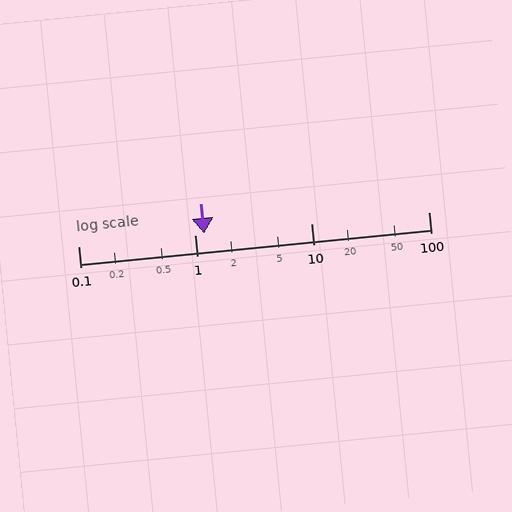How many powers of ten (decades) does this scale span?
The scale spans 3 decades, from 0.1 to 100.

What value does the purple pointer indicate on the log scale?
The pointer indicates approximately 1.2.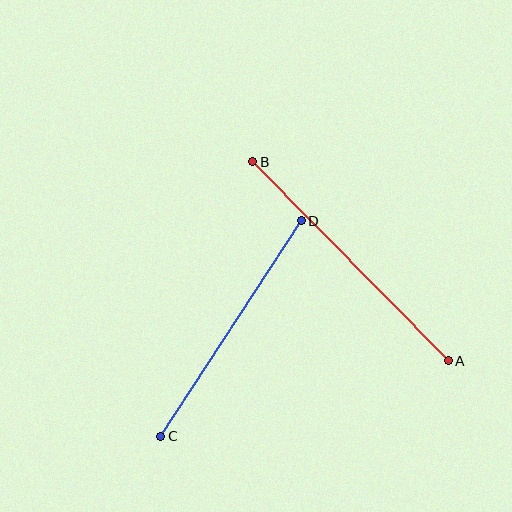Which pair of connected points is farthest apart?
Points A and B are farthest apart.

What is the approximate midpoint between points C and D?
The midpoint is at approximately (231, 329) pixels.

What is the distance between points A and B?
The distance is approximately 279 pixels.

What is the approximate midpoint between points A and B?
The midpoint is at approximately (350, 261) pixels.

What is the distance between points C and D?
The distance is approximately 257 pixels.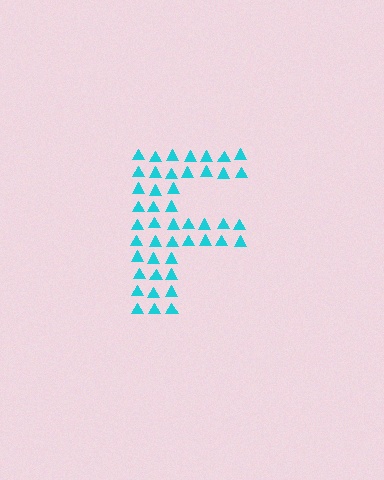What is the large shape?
The large shape is the letter F.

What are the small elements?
The small elements are triangles.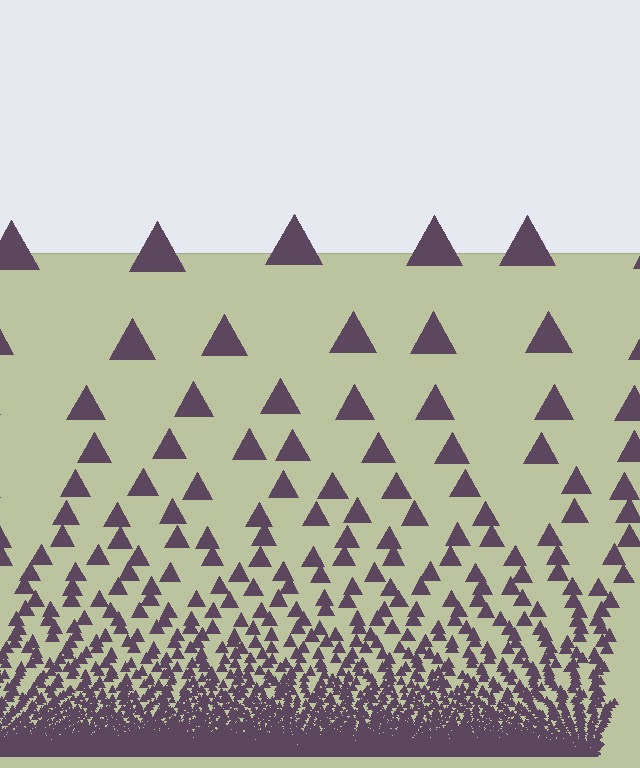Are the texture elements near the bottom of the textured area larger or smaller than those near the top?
Smaller. The gradient is inverted — elements near the bottom are smaller and denser.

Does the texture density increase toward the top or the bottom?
Density increases toward the bottom.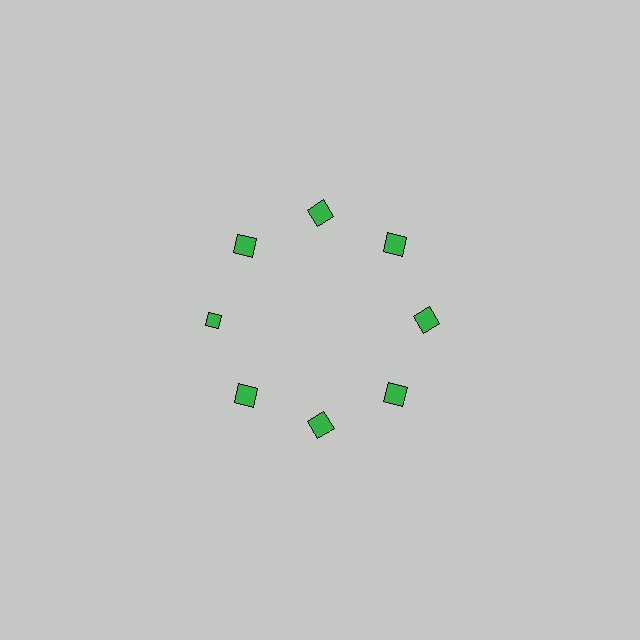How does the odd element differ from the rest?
It has a different shape: diamond instead of square.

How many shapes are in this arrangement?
There are 8 shapes arranged in a ring pattern.